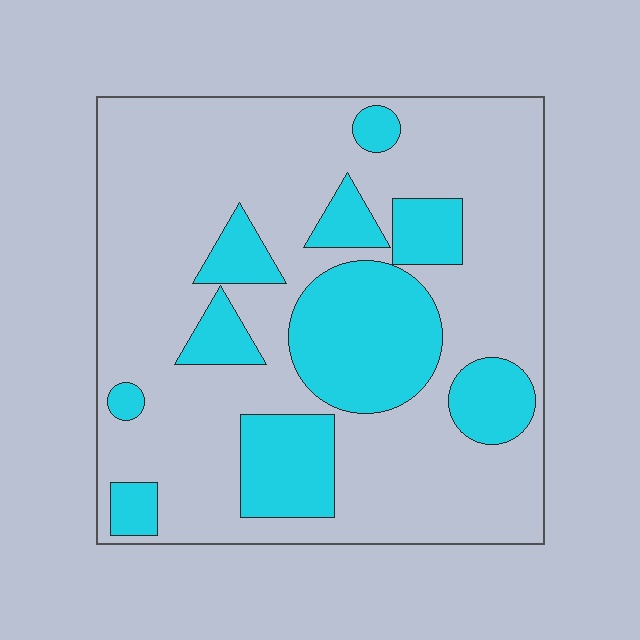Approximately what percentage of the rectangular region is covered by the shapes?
Approximately 30%.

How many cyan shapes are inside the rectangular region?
10.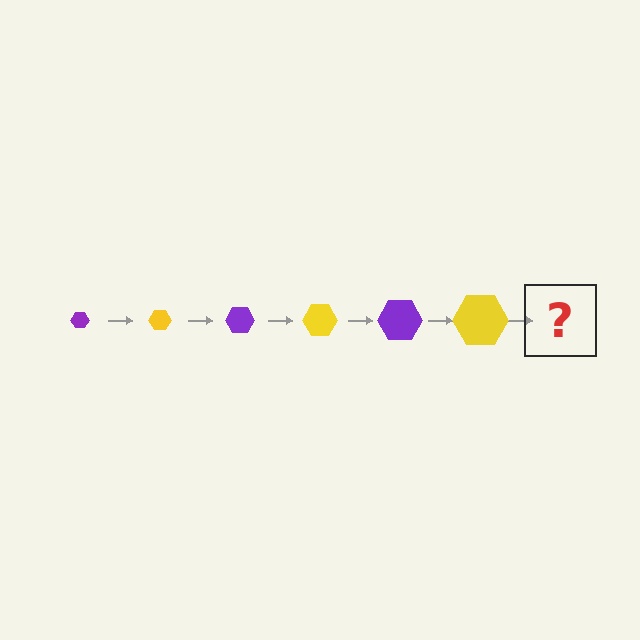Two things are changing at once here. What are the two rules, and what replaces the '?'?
The two rules are that the hexagon grows larger each step and the color cycles through purple and yellow. The '?' should be a purple hexagon, larger than the previous one.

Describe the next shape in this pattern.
It should be a purple hexagon, larger than the previous one.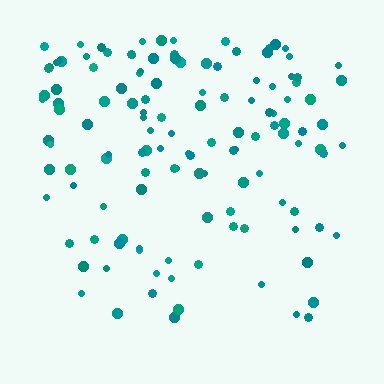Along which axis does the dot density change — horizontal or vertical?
Vertical.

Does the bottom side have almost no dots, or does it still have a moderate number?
Still a moderate number, just noticeably fewer than the top.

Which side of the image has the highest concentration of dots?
The top.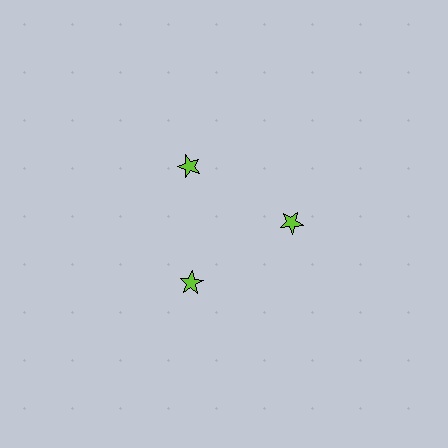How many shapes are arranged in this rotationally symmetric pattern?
There are 3 shapes, arranged in 3 groups of 1.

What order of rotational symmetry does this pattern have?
This pattern has 3-fold rotational symmetry.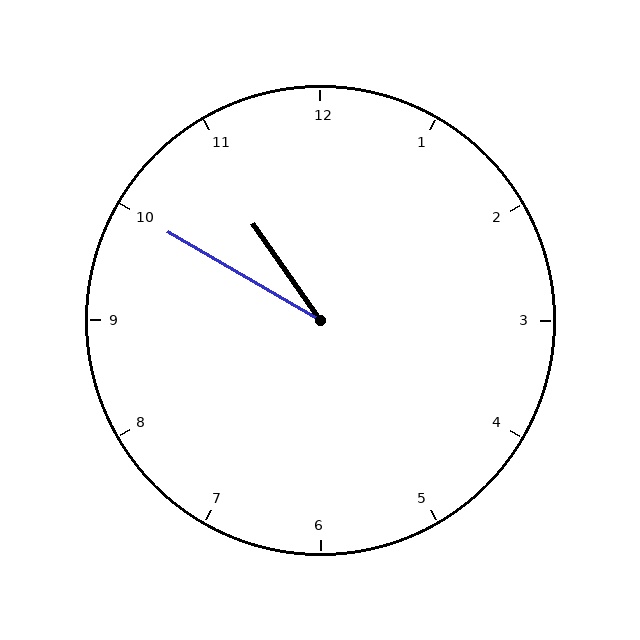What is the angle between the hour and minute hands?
Approximately 25 degrees.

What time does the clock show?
10:50.